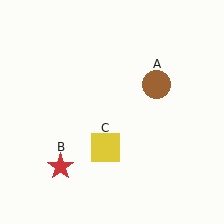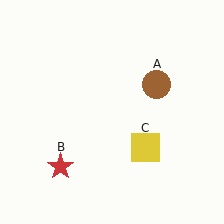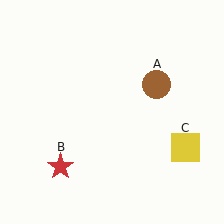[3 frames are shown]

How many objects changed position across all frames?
1 object changed position: yellow square (object C).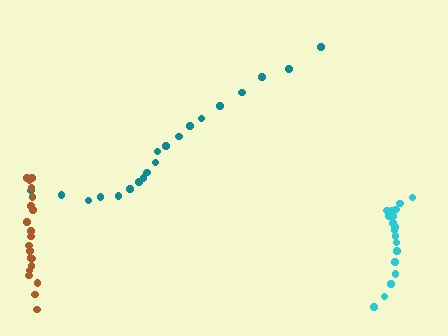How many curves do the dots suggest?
There are 3 distinct paths.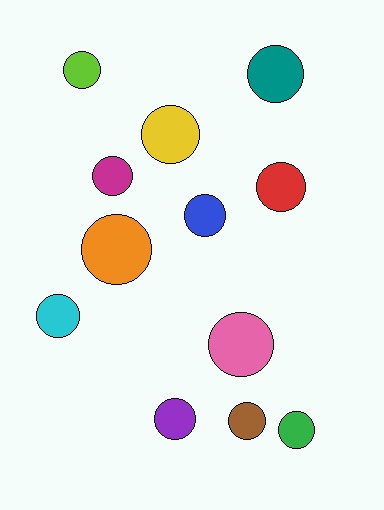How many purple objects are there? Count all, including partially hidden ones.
There is 1 purple object.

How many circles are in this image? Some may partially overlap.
There are 12 circles.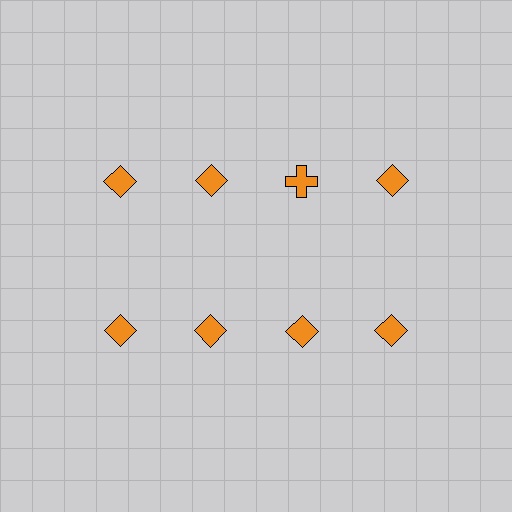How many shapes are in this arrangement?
There are 8 shapes arranged in a grid pattern.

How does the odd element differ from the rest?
It has a different shape: cross instead of diamond.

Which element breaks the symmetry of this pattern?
The orange cross in the top row, center column breaks the symmetry. All other shapes are orange diamonds.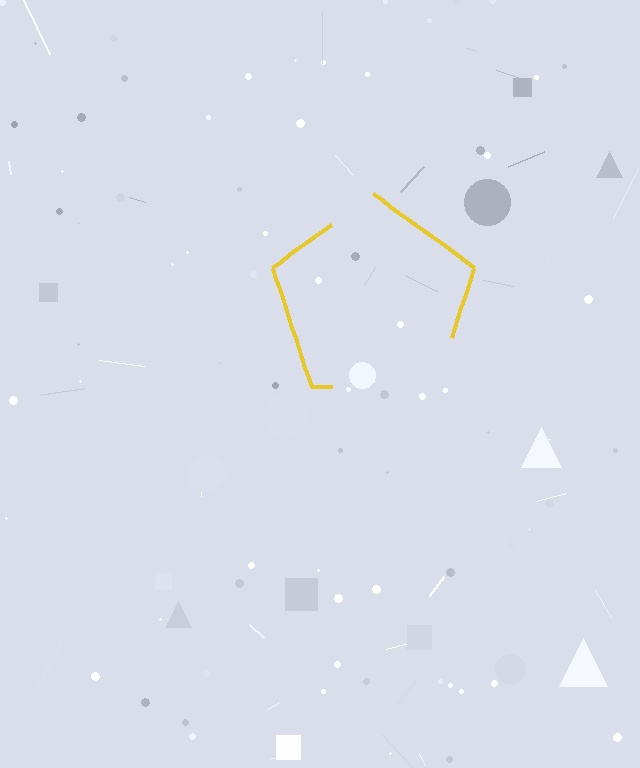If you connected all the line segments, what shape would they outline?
They would outline a pentagon.